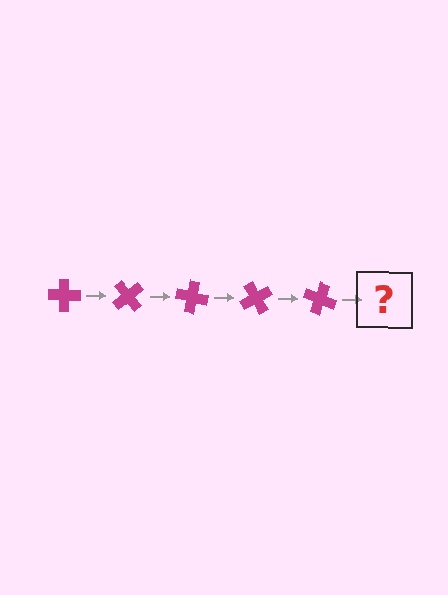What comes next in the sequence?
The next element should be a magenta cross rotated 250 degrees.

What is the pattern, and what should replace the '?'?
The pattern is that the cross rotates 50 degrees each step. The '?' should be a magenta cross rotated 250 degrees.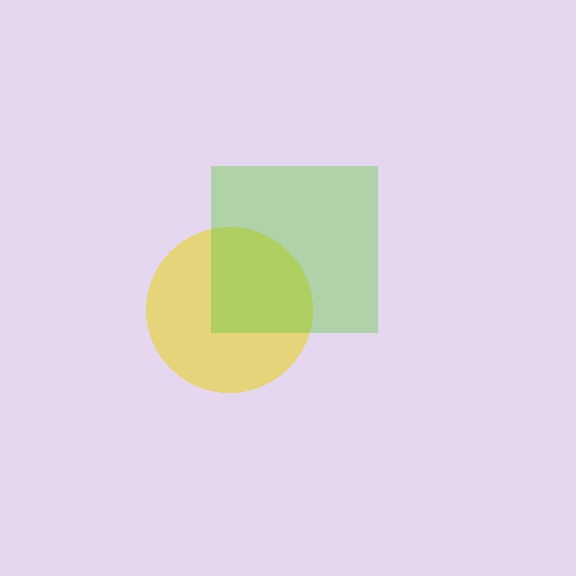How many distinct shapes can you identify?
There are 2 distinct shapes: a yellow circle, a lime square.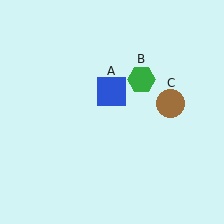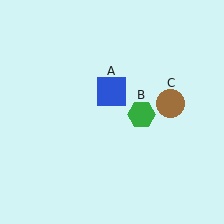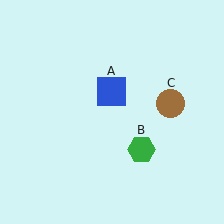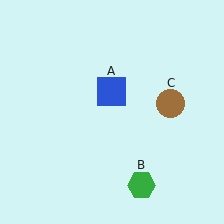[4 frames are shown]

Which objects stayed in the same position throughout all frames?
Blue square (object A) and brown circle (object C) remained stationary.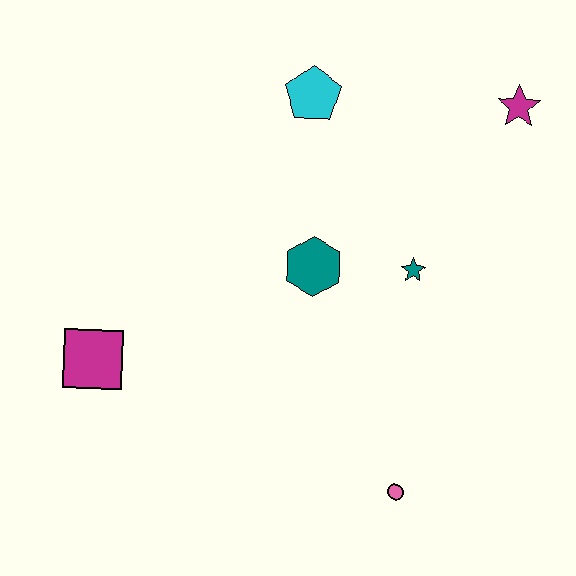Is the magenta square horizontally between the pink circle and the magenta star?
No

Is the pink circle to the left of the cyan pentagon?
No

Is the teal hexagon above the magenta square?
Yes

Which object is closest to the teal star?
The teal hexagon is closest to the teal star.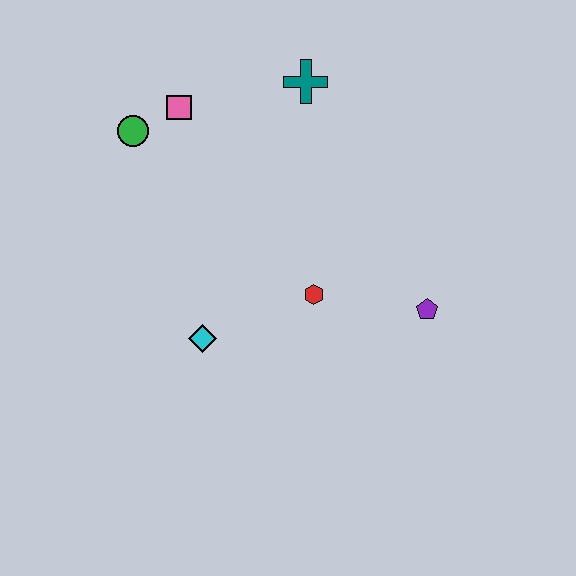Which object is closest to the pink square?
The green circle is closest to the pink square.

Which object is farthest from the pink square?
The purple pentagon is farthest from the pink square.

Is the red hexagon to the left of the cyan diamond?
No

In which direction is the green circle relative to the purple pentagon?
The green circle is to the left of the purple pentagon.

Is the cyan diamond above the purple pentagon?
No